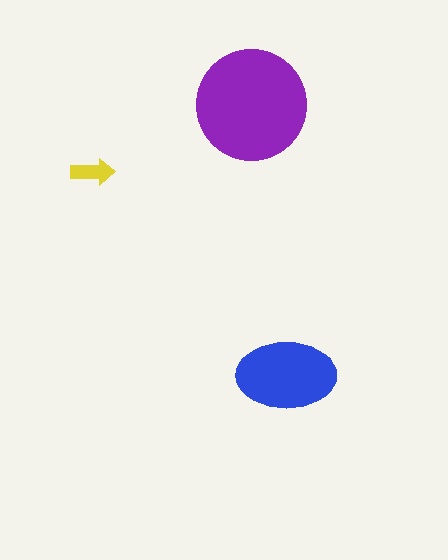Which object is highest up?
The purple circle is topmost.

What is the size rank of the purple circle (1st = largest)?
1st.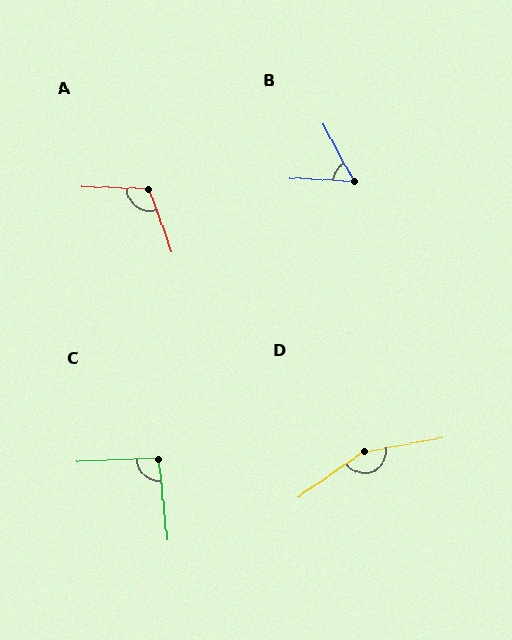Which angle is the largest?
D, at approximately 156 degrees.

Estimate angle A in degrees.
Approximately 112 degrees.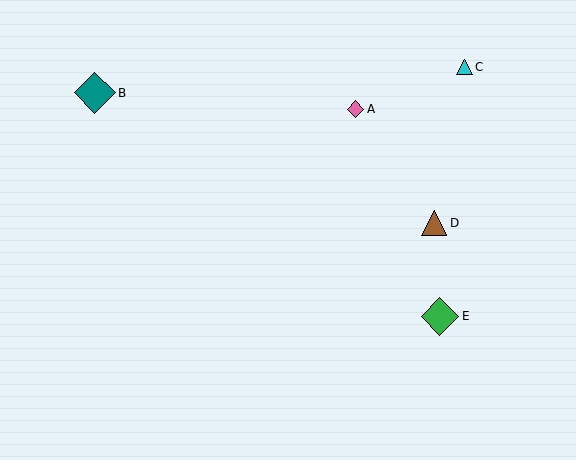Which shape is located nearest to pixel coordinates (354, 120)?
The pink diamond (labeled A) at (356, 109) is nearest to that location.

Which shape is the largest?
The teal diamond (labeled B) is the largest.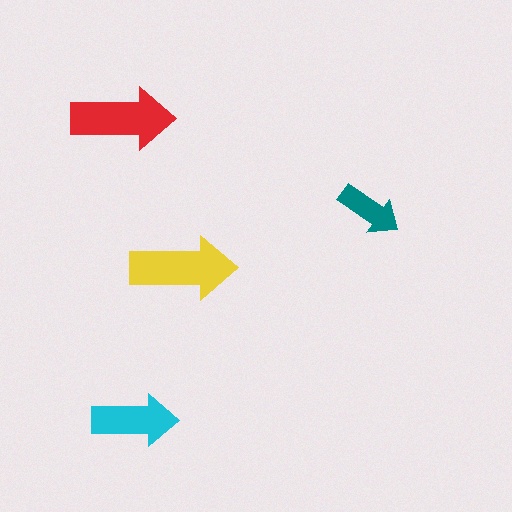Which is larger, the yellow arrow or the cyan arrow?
The yellow one.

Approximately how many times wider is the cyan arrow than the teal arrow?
About 1.5 times wider.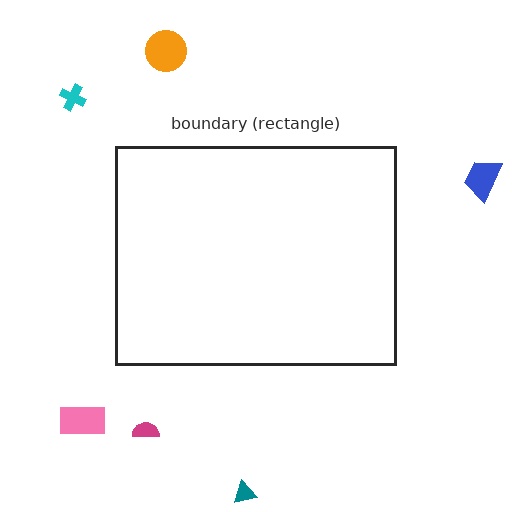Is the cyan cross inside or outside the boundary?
Outside.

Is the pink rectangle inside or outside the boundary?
Outside.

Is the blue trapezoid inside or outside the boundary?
Outside.